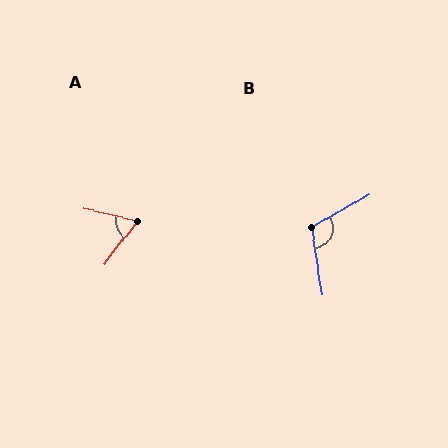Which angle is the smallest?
A, at approximately 65 degrees.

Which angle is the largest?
B, at approximately 111 degrees.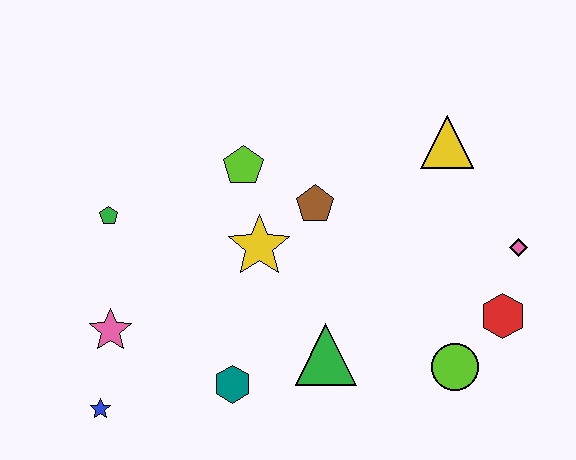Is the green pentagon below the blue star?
No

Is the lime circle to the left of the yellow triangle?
No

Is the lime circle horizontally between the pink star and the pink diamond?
Yes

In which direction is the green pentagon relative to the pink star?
The green pentagon is above the pink star.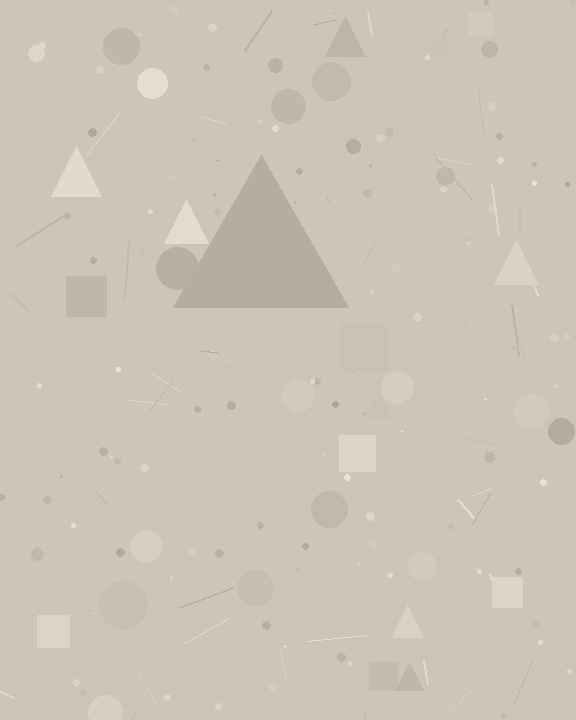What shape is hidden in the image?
A triangle is hidden in the image.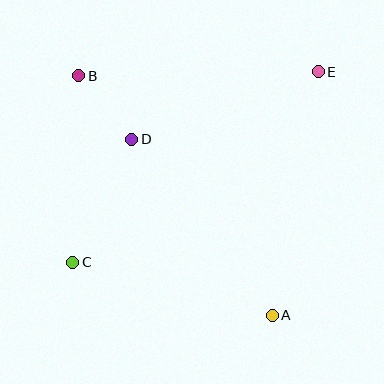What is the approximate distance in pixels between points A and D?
The distance between A and D is approximately 225 pixels.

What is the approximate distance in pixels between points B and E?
The distance between B and E is approximately 240 pixels.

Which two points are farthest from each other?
Points C and E are farthest from each other.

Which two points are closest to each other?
Points B and D are closest to each other.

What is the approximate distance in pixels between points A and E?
The distance between A and E is approximately 248 pixels.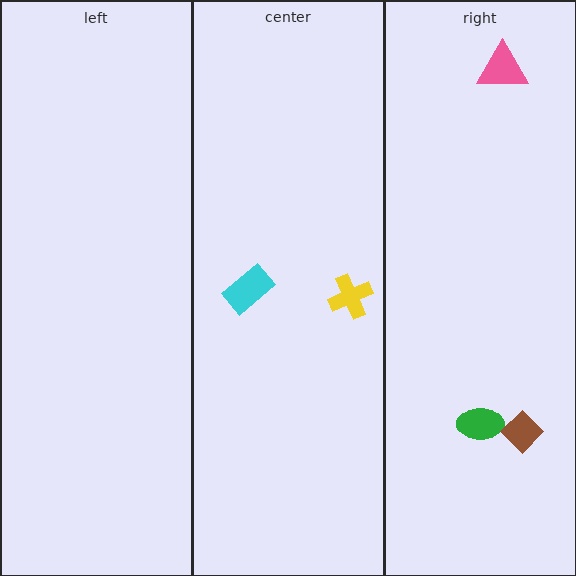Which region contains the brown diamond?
The right region.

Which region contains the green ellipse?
The right region.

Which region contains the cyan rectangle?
The center region.